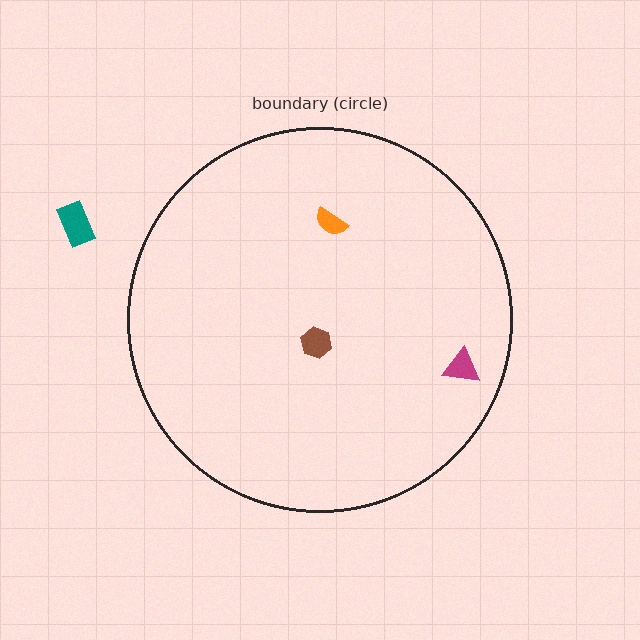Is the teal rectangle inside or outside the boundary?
Outside.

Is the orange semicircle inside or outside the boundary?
Inside.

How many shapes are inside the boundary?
3 inside, 1 outside.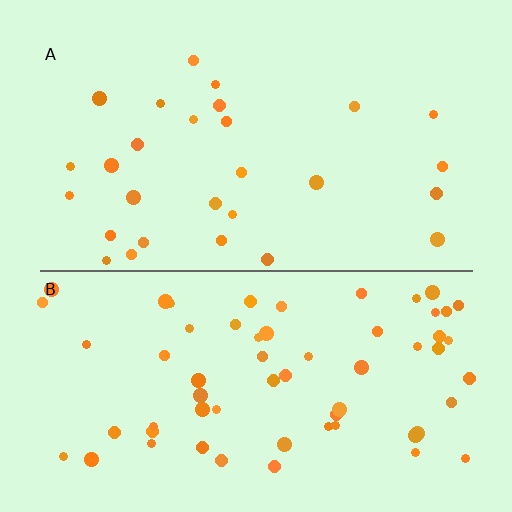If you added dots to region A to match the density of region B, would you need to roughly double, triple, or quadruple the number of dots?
Approximately double.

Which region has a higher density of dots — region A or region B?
B (the bottom).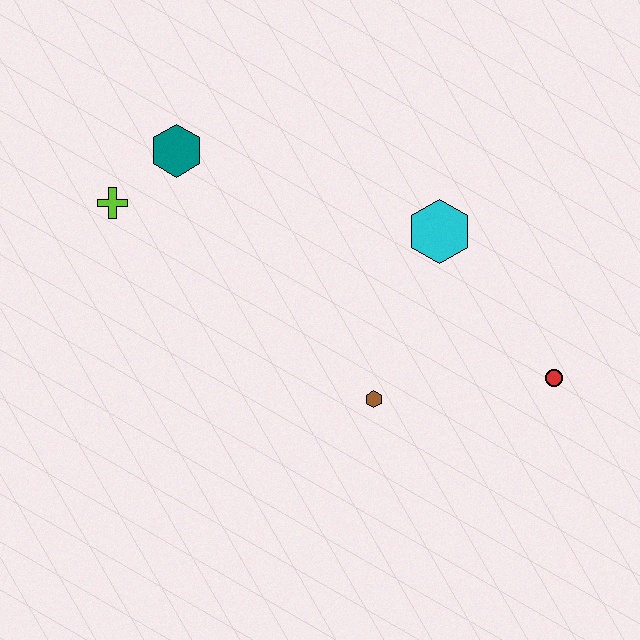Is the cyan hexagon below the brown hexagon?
No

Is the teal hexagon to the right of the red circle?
No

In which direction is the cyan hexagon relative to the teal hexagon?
The cyan hexagon is to the right of the teal hexagon.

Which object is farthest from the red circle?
The lime cross is farthest from the red circle.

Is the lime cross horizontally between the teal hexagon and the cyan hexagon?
No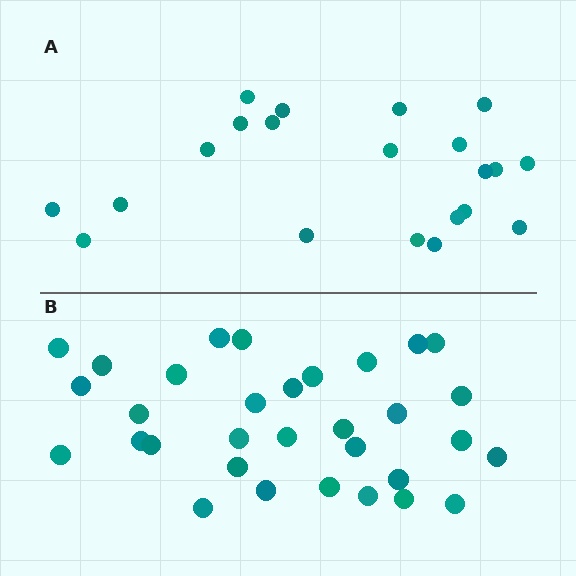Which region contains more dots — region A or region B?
Region B (the bottom region) has more dots.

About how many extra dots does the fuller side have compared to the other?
Region B has roughly 12 or so more dots than region A.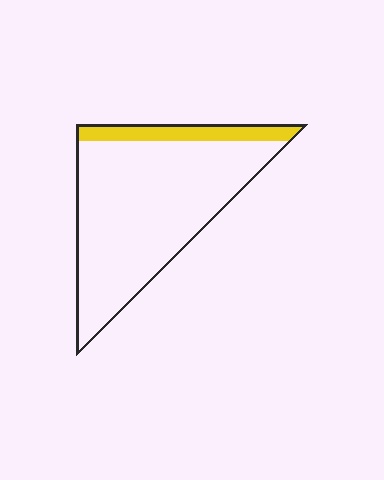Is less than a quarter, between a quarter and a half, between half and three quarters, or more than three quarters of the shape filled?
Less than a quarter.